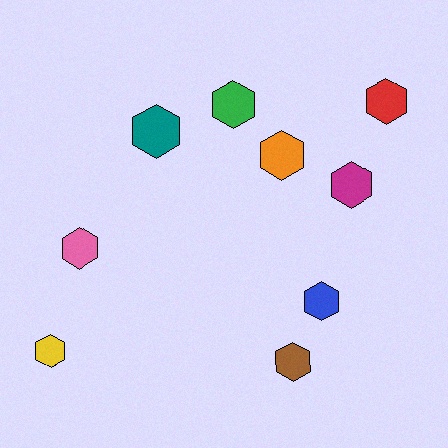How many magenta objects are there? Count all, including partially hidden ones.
There is 1 magenta object.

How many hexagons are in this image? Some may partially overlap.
There are 9 hexagons.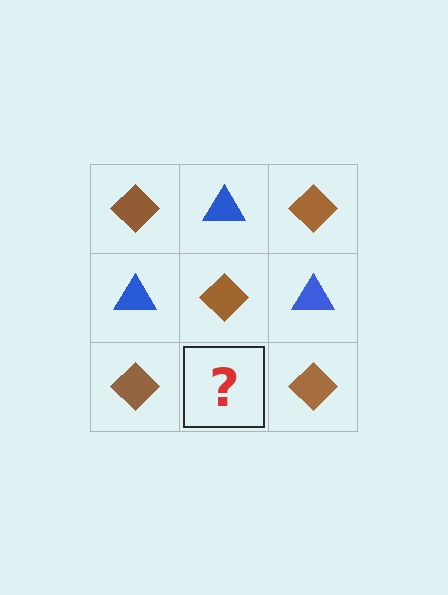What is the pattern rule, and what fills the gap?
The rule is that it alternates brown diamond and blue triangle in a checkerboard pattern. The gap should be filled with a blue triangle.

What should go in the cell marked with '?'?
The missing cell should contain a blue triangle.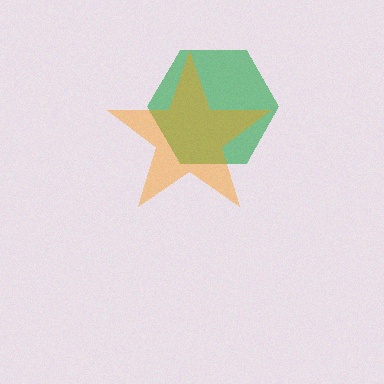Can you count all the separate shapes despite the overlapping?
Yes, there are 2 separate shapes.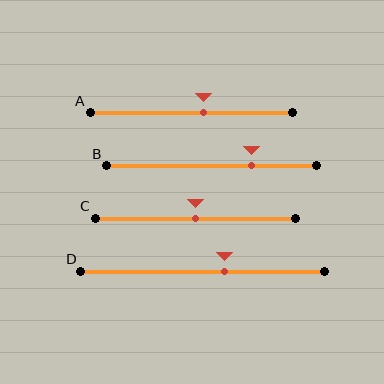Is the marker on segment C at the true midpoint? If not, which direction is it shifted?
Yes, the marker on segment C is at the true midpoint.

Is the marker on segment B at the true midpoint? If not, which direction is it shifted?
No, the marker on segment B is shifted to the right by about 19% of the segment length.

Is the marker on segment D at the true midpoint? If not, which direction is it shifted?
No, the marker on segment D is shifted to the right by about 9% of the segment length.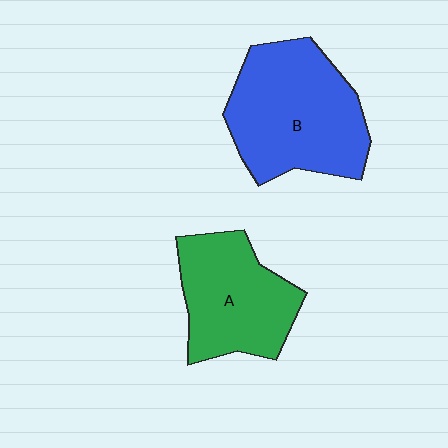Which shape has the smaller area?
Shape A (green).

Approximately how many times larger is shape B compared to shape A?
Approximately 1.3 times.